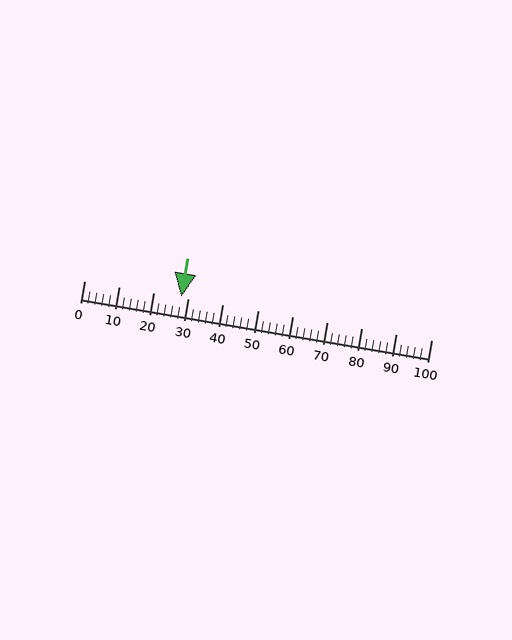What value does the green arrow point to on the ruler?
The green arrow points to approximately 28.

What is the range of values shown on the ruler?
The ruler shows values from 0 to 100.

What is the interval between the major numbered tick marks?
The major tick marks are spaced 10 units apart.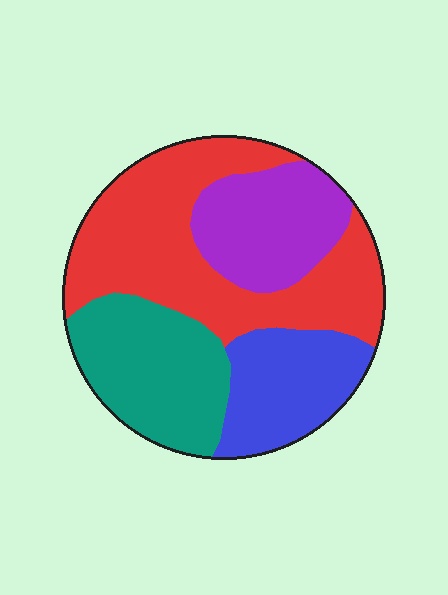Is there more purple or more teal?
Teal.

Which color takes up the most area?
Red, at roughly 40%.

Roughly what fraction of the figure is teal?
Teal takes up between a sixth and a third of the figure.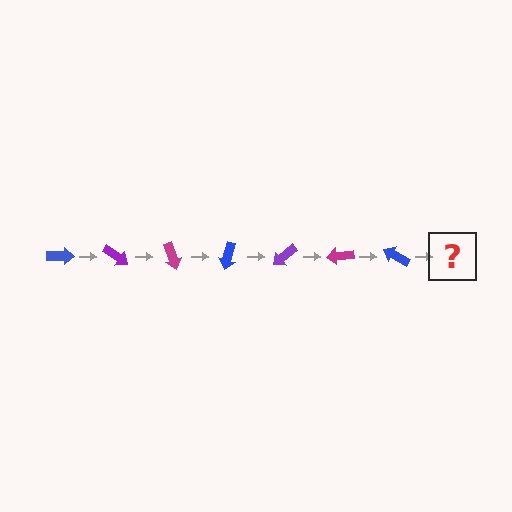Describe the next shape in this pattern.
It should be a purple arrow, rotated 245 degrees from the start.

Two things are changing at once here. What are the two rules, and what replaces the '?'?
The two rules are that it rotates 35 degrees each step and the color cycles through blue, purple, and magenta. The '?' should be a purple arrow, rotated 245 degrees from the start.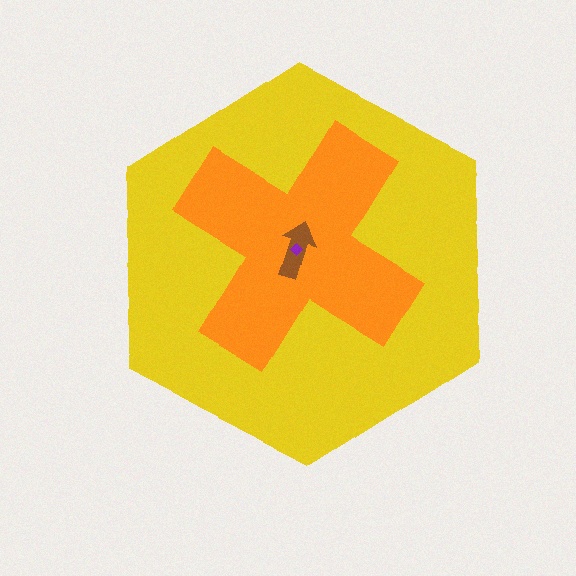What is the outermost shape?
The yellow hexagon.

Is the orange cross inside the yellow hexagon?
Yes.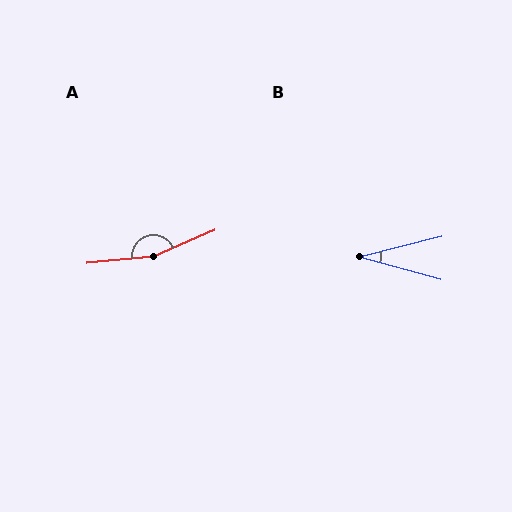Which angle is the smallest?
B, at approximately 29 degrees.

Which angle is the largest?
A, at approximately 163 degrees.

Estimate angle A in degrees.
Approximately 163 degrees.